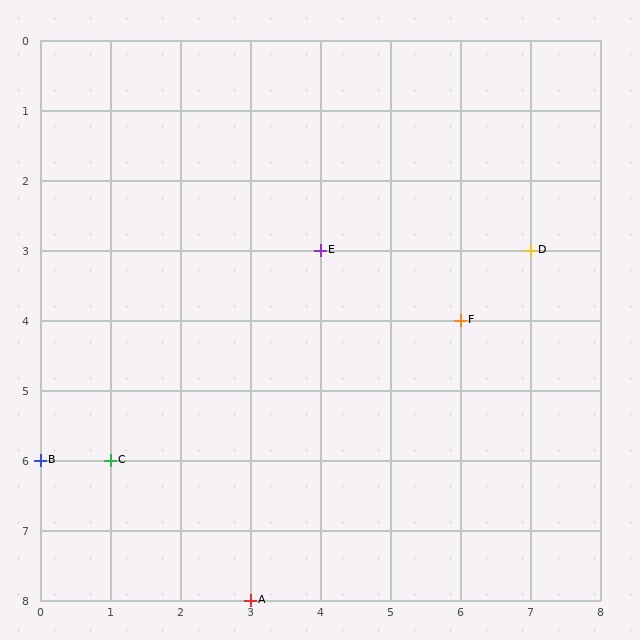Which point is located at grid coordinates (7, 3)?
Point D is at (7, 3).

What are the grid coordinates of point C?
Point C is at grid coordinates (1, 6).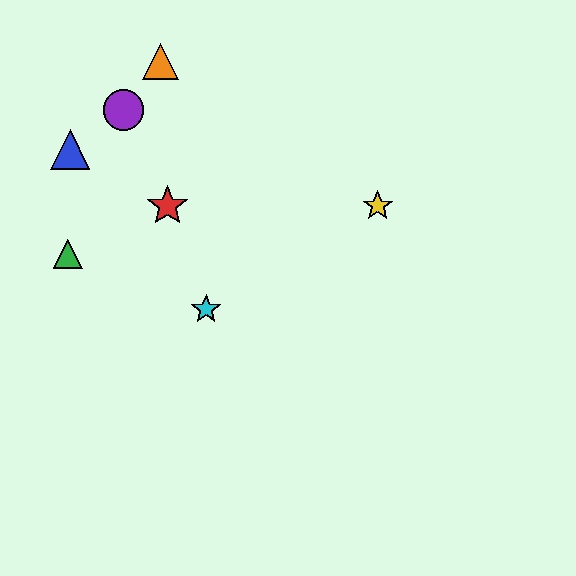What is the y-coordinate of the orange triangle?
The orange triangle is at y≈61.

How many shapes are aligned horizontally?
2 shapes (the red star, the yellow star) are aligned horizontally.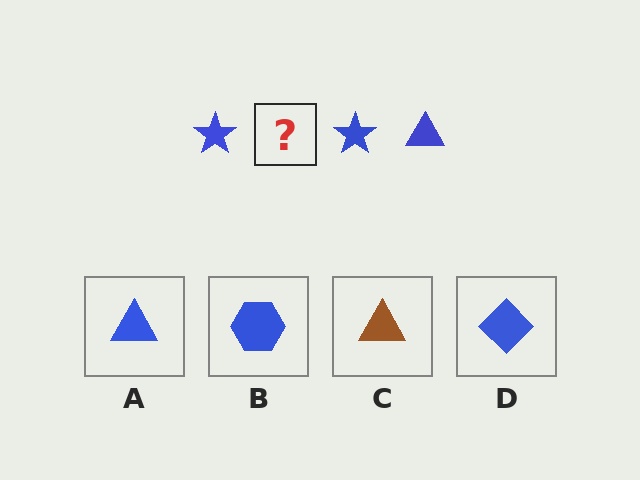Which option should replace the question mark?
Option A.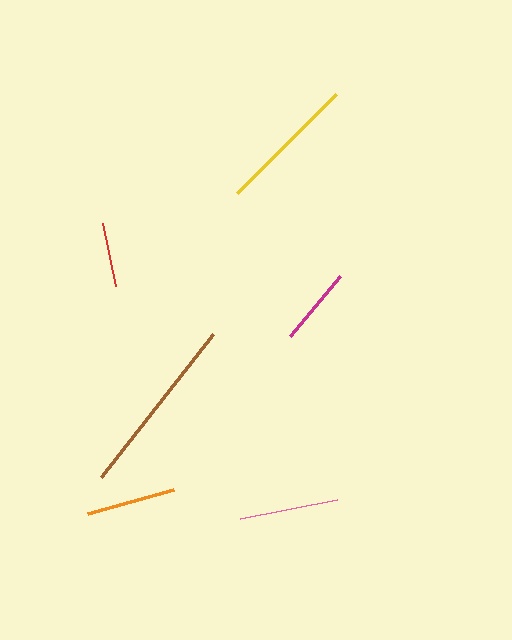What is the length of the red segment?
The red segment is approximately 64 pixels long.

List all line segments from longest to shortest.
From longest to shortest: brown, yellow, pink, orange, magenta, red.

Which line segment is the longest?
The brown line is the longest at approximately 181 pixels.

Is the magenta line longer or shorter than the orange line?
The orange line is longer than the magenta line.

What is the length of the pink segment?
The pink segment is approximately 98 pixels long.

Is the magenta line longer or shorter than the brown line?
The brown line is longer than the magenta line.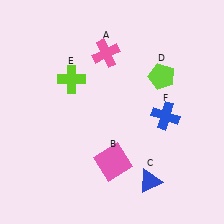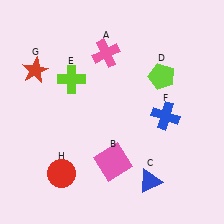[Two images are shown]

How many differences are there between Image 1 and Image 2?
There are 2 differences between the two images.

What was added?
A red star (G), a red circle (H) were added in Image 2.